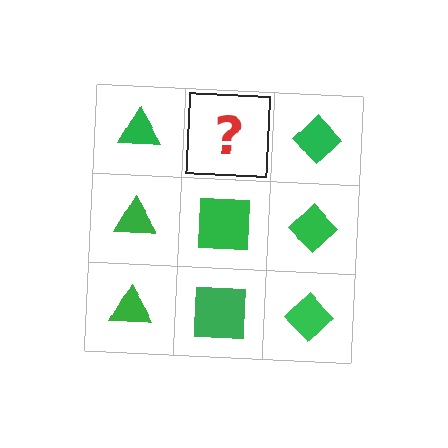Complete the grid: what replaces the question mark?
The question mark should be replaced with a green square.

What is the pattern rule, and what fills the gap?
The rule is that each column has a consistent shape. The gap should be filled with a green square.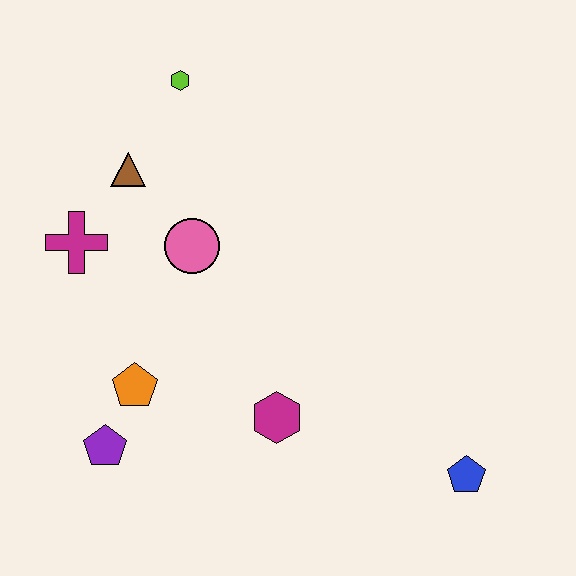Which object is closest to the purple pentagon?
The orange pentagon is closest to the purple pentagon.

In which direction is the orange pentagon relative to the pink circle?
The orange pentagon is below the pink circle.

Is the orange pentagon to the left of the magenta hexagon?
Yes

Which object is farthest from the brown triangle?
The blue pentagon is farthest from the brown triangle.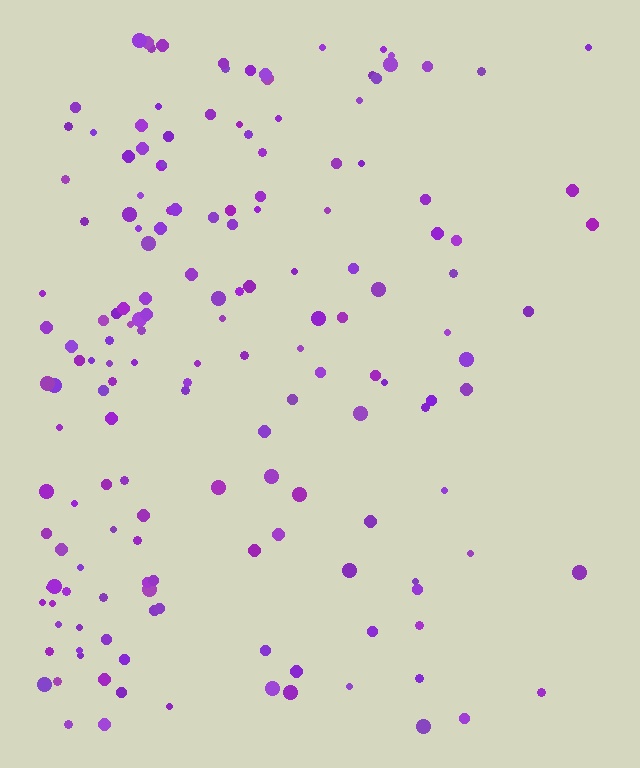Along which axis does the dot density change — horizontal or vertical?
Horizontal.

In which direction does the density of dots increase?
From right to left, with the left side densest.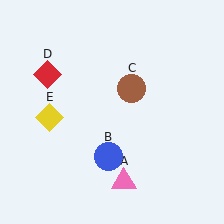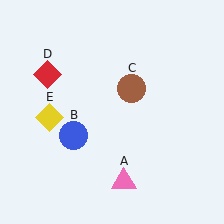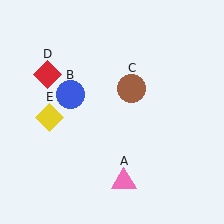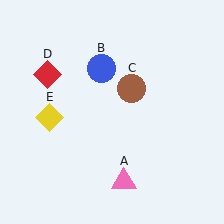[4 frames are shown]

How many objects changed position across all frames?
1 object changed position: blue circle (object B).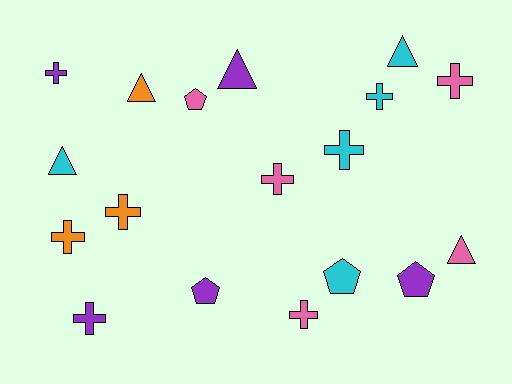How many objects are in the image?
There are 18 objects.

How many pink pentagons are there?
There is 1 pink pentagon.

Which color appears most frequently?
Cyan, with 5 objects.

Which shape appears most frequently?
Cross, with 9 objects.